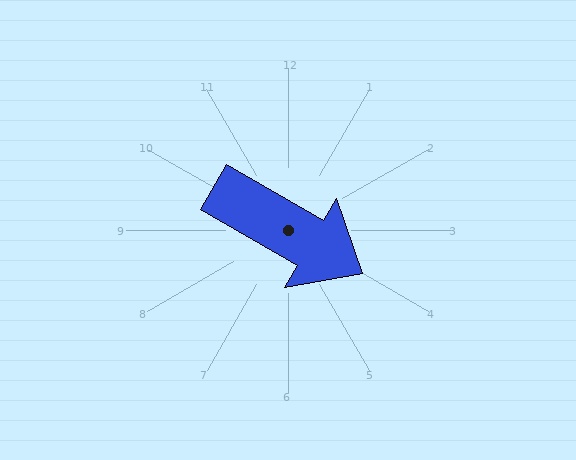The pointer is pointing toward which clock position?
Roughly 4 o'clock.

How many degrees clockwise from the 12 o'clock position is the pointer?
Approximately 120 degrees.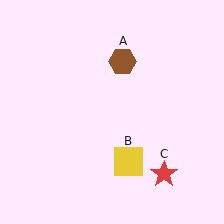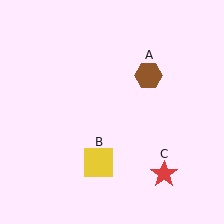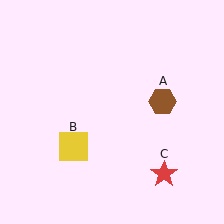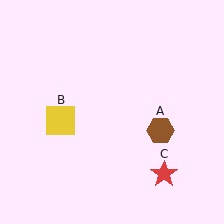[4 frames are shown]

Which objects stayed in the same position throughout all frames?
Red star (object C) remained stationary.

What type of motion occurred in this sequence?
The brown hexagon (object A), yellow square (object B) rotated clockwise around the center of the scene.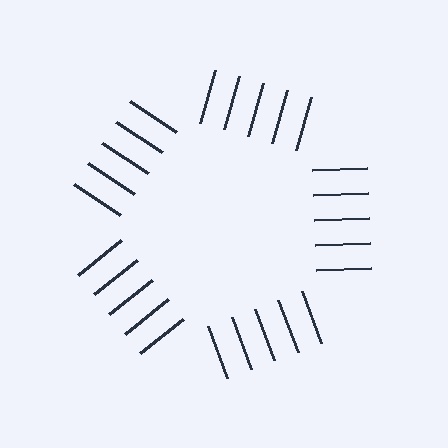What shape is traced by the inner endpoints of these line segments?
An illusory pentagon — the line segments terminate on its edges but no continuous stroke is drawn.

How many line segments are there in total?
25 — 5 along each of the 5 edges.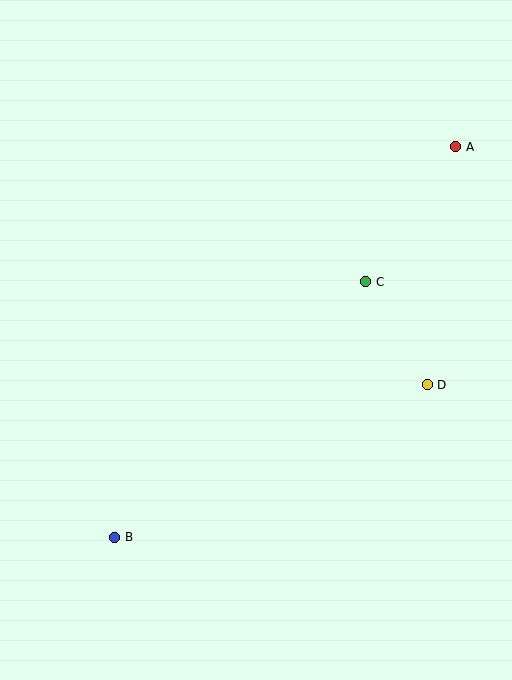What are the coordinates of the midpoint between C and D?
The midpoint between C and D is at (396, 333).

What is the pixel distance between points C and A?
The distance between C and A is 162 pixels.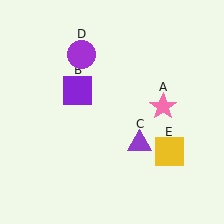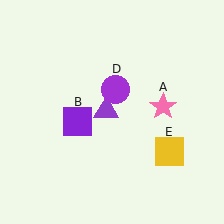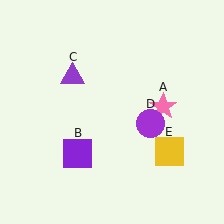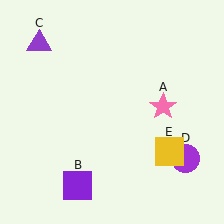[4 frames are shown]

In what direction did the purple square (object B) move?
The purple square (object B) moved down.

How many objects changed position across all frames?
3 objects changed position: purple square (object B), purple triangle (object C), purple circle (object D).